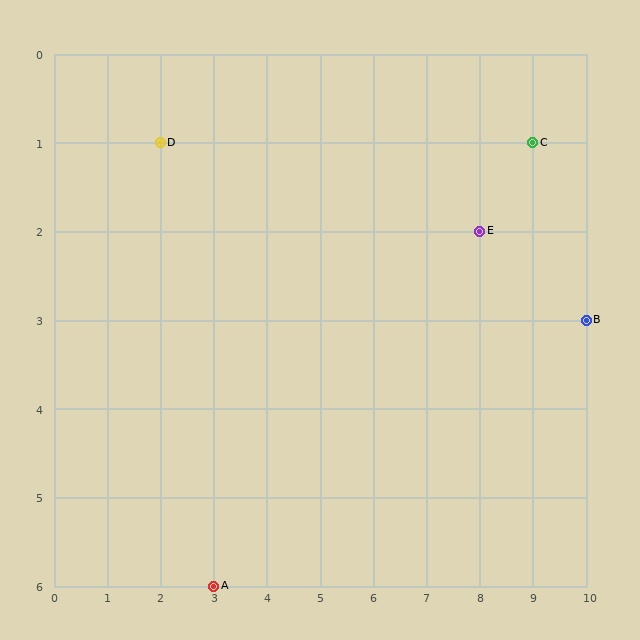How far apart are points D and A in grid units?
Points D and A are 1 column and 5 rows apart (about 5.1 grid units diagonally).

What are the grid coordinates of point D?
Point D is at grid coordinates (2, 1).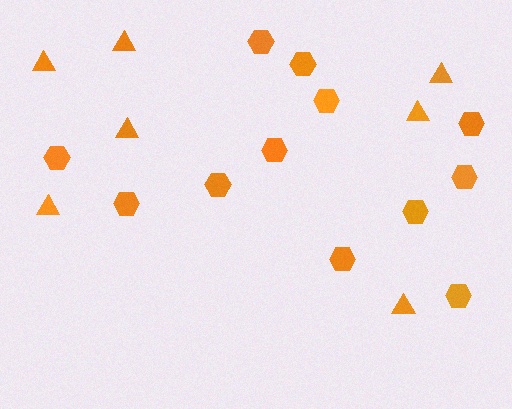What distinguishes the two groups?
There are 2 groups: one group of triangles (7) and one group of hexagons (12).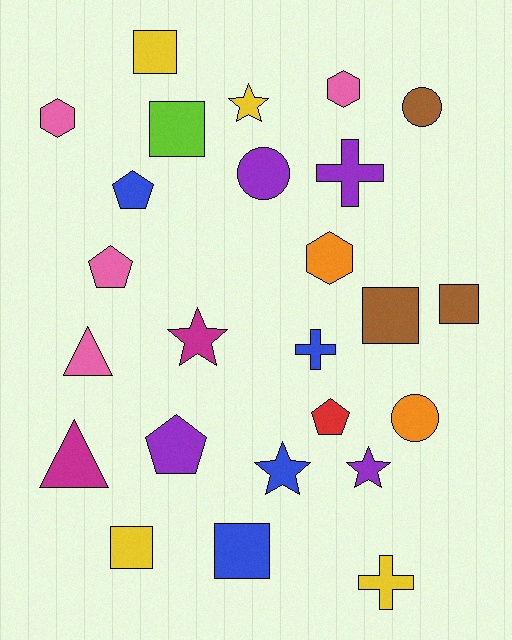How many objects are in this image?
There are 25 objects.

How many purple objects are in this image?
There are 4 purple objects.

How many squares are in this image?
There are 6 squares.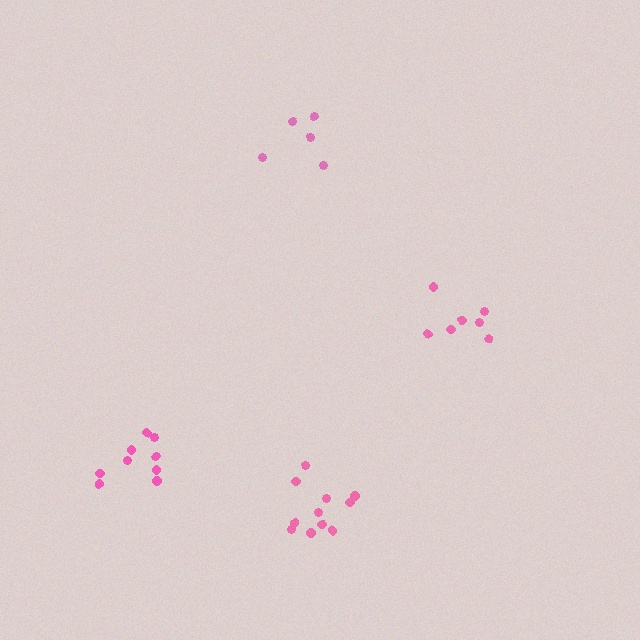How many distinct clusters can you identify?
There are 4 distinct clusters.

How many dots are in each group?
Group 1: 11 dots, Group 2: 5 dots, Group 3: 7 dots, Group 4: 9 dots (32 total).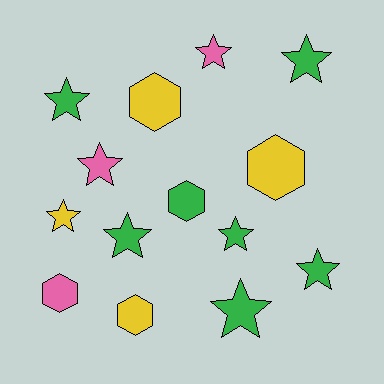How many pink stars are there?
There are 2 pink stars.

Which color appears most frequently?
Green, with 7 objects.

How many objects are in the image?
There are 14 objects.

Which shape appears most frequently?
Star, with 9 objects.